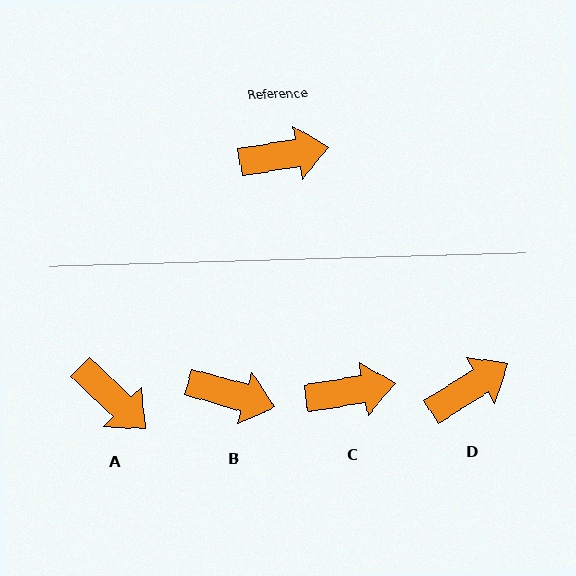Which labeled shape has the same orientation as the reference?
C.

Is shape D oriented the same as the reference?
No, it is off by about 23 degrees.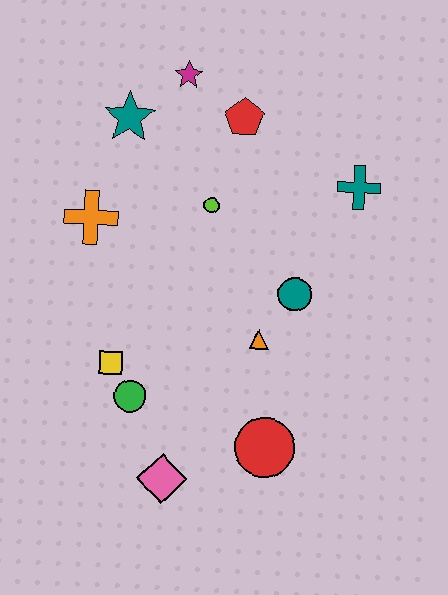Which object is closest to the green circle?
The yellow square is closest to the green circle.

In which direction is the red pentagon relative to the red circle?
The red pentagon is above the red circle.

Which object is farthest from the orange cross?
The red circle is farthest from the orange cross.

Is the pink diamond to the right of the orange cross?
Yes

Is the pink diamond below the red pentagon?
Yes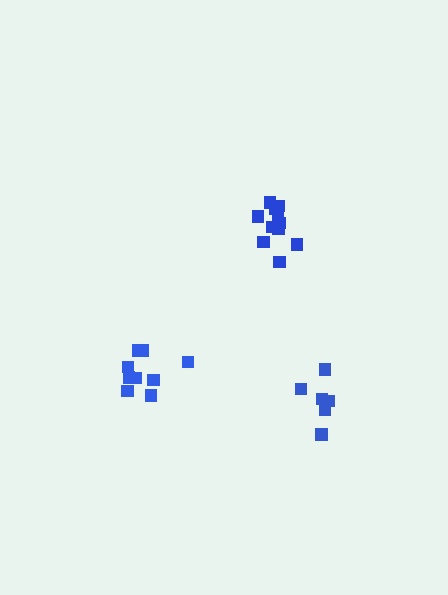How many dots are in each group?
Group 1: 9 dots, Group 2: 6 dots, Group 3: 11 dots (26 total).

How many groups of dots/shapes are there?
There are 3 groups.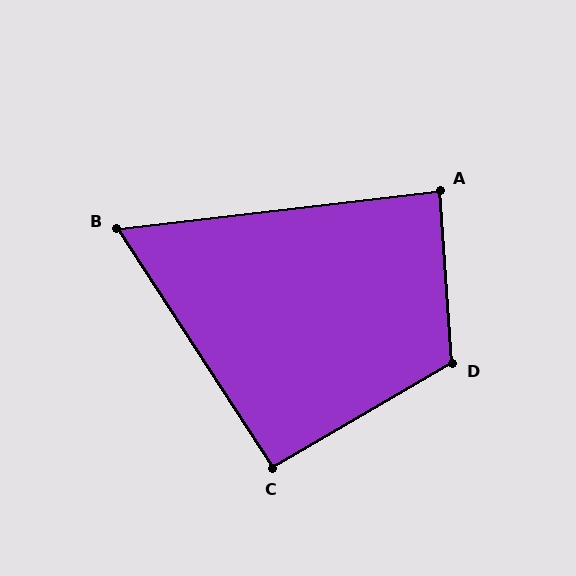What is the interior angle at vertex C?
Approximately 93 degrees (approximately right).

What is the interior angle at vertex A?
Approximately 87 degrees (approximately right).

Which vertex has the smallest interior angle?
B, at approximately 64 degrees.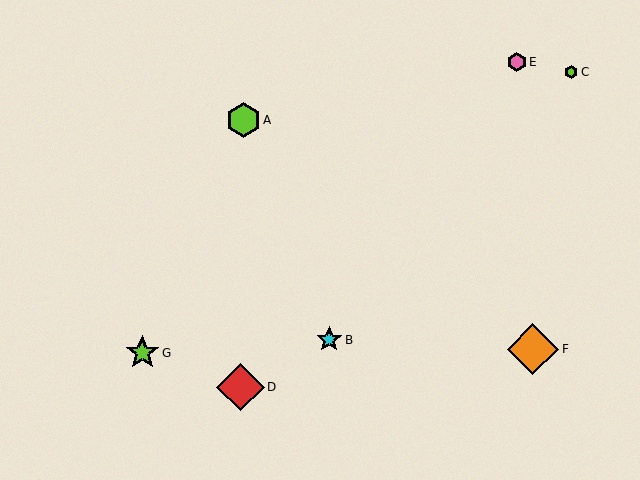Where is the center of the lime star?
The center of the lime star is at (142, 353).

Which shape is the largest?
The orange diamond (labeled F) is the largest.